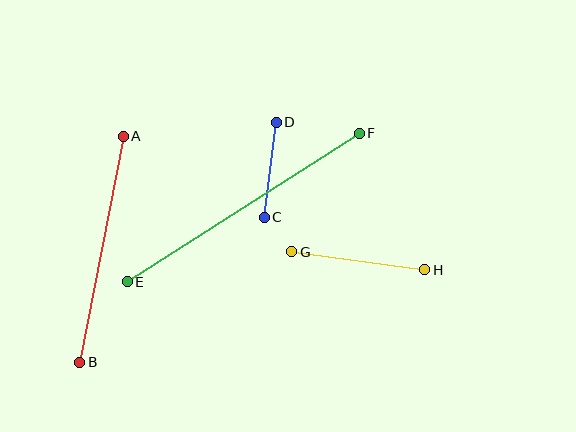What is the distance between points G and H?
The distance is approximately 134 pixels.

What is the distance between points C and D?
The distance is approximately 96 pixels.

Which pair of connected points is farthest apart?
Points E and F are farthest apart.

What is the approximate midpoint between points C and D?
The midpoint is at approximately (270, 170) pixels.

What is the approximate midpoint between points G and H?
The midpoint is at approximately (358, 261) pixels.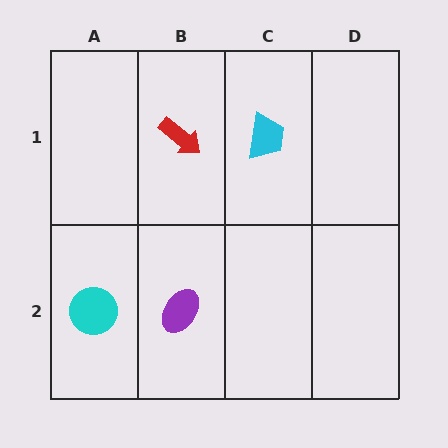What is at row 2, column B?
A purple ellipse.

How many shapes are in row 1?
2 shapes.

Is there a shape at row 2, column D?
No, that cell is empty.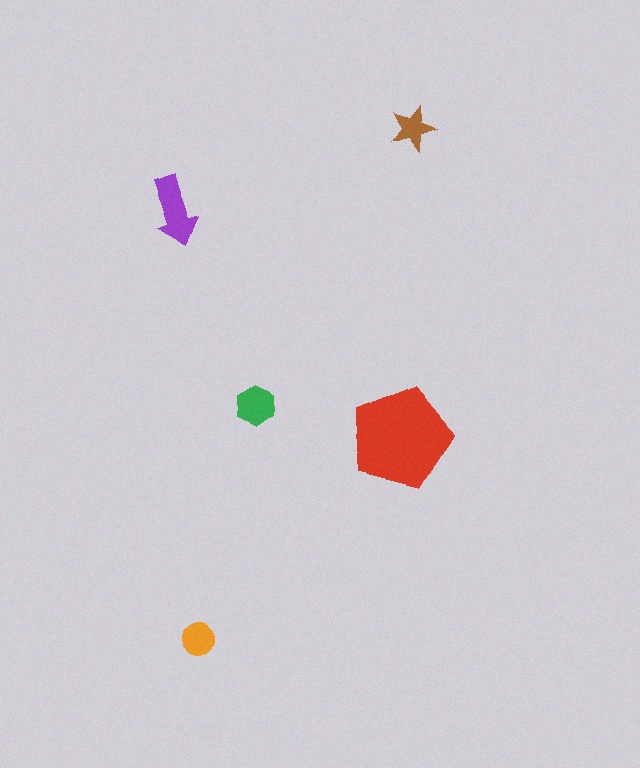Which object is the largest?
The red pentagon.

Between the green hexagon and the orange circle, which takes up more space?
The green hexagon.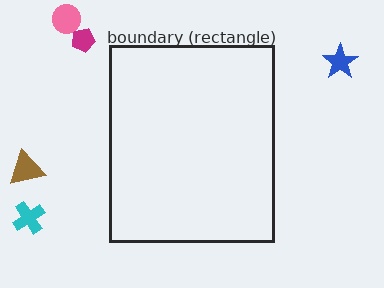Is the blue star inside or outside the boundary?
Outside.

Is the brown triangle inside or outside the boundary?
Outside.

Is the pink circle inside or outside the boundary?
Outside.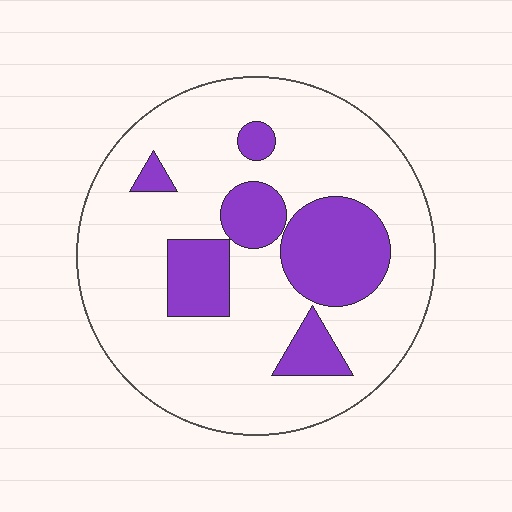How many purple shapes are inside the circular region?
6.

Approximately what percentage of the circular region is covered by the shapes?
Approximately 25%.